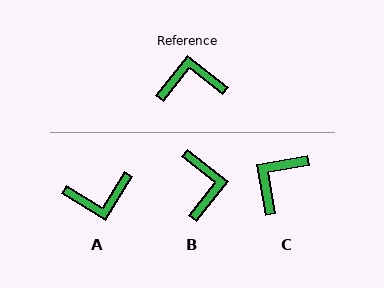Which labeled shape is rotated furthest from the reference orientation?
A, about 173 degrees away.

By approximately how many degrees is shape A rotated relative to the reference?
Approximately 173 degrees clockwise.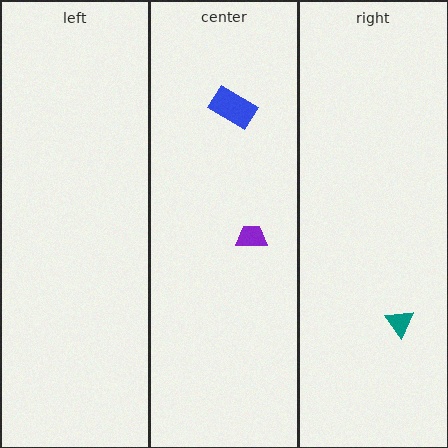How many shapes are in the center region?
2.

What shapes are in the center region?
The blue rectangle, the purple trapezoid.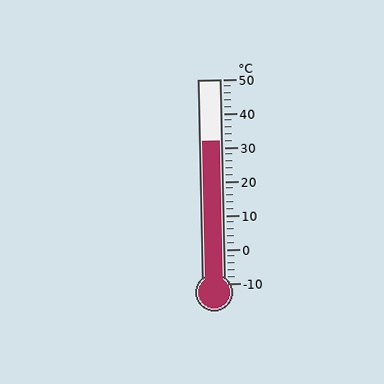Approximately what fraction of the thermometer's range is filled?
The thermometer is filled to approximately 70% of its range.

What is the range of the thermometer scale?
The thermometer scale ranges from -10°C to 50°C.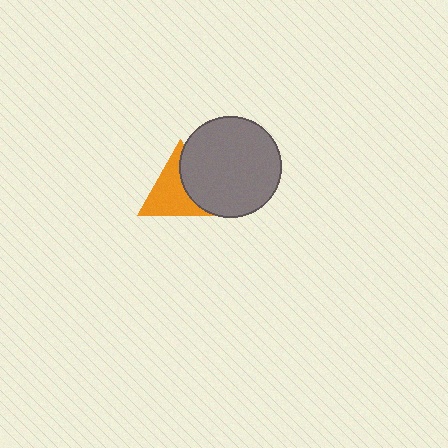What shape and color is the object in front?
The object in front is a gray circle.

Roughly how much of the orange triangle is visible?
About half of it is visible (roughly 62%).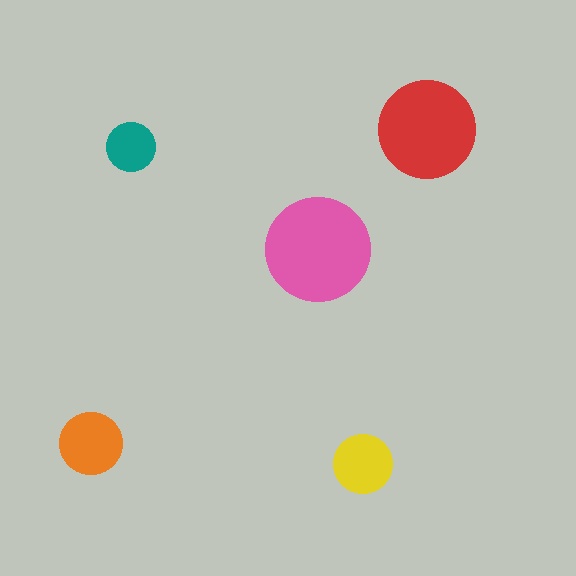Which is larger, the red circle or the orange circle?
The red one.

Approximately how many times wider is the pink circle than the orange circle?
About 1.5 times wider.